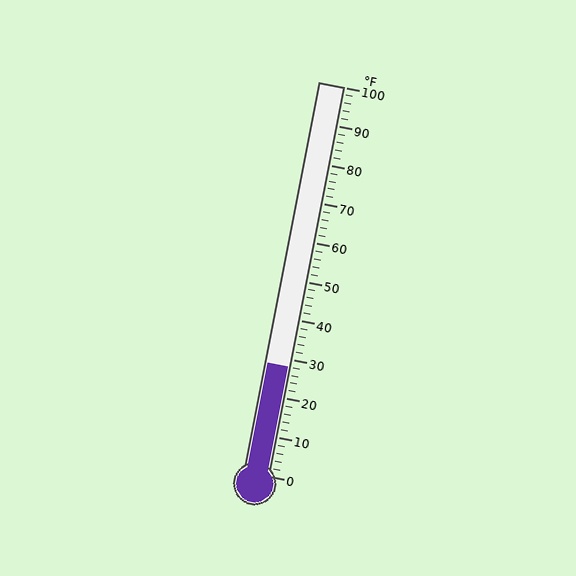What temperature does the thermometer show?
The thermometer shows approximately 28°F.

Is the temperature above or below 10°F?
The temperature is above 10°F.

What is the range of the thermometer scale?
The thermometer scale ranges from 0°F to 100°F.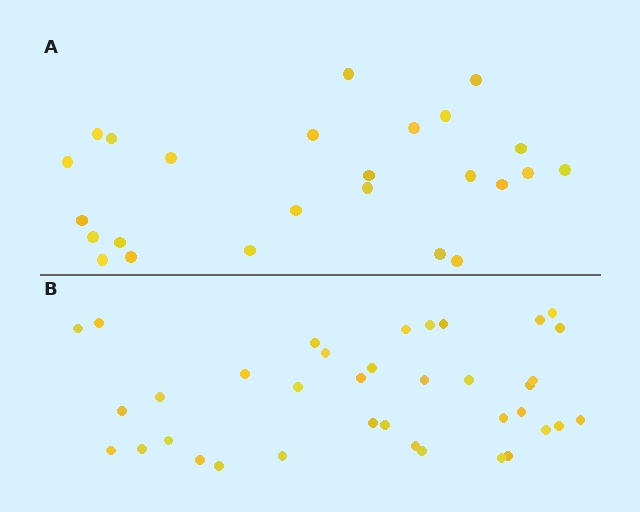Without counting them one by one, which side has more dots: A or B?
Region B (the bottom region) has more dots.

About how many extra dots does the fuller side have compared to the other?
Region B has roughly 12 or so more dots than region A.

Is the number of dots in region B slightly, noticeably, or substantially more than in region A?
Region B has substantially more. The ratio is roughly 1.5 to 1.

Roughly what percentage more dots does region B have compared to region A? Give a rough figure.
About 50% more.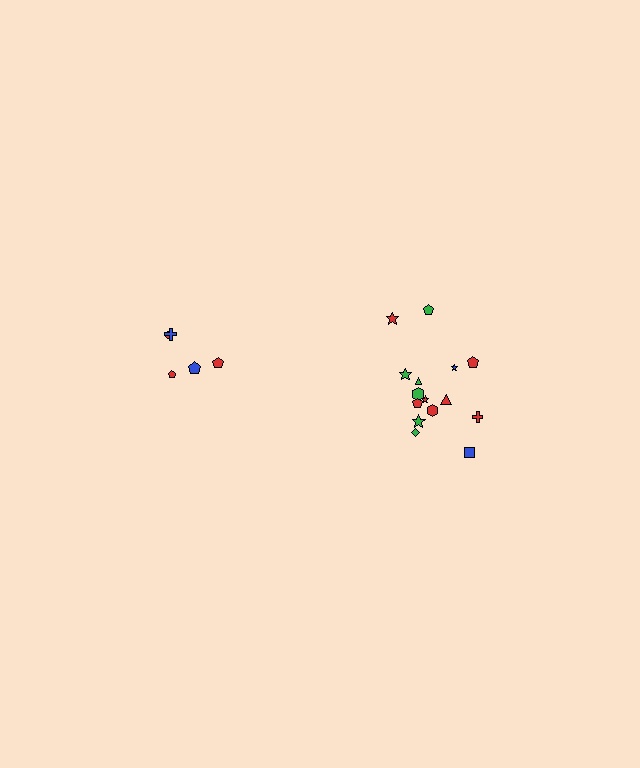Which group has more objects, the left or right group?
The right group.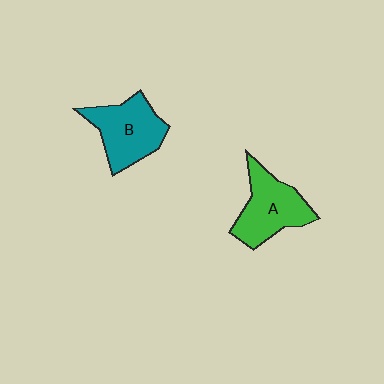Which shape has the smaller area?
Shape B (teal).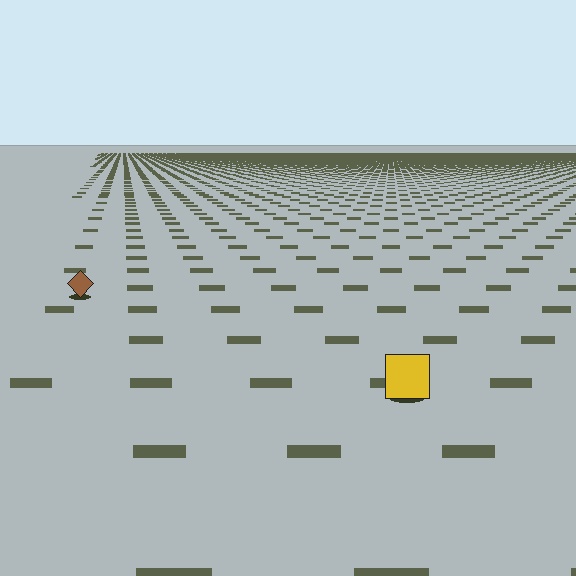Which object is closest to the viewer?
The yellow square is closest. The texture marks near it are larger and more spread out.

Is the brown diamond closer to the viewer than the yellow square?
No. The yellow square is closer — you can tell from the texture gradient: the ground texture is coarser near it.